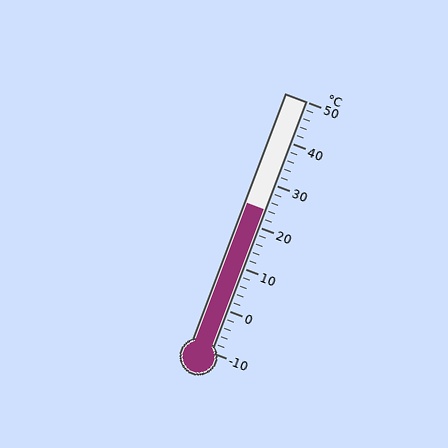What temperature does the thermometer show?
The thermometer shows approximately 24°C.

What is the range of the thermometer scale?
The thermometer scale ranges from -10°C to 50°C.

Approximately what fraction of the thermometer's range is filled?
The thermometer is filled to approximately 55% of its range.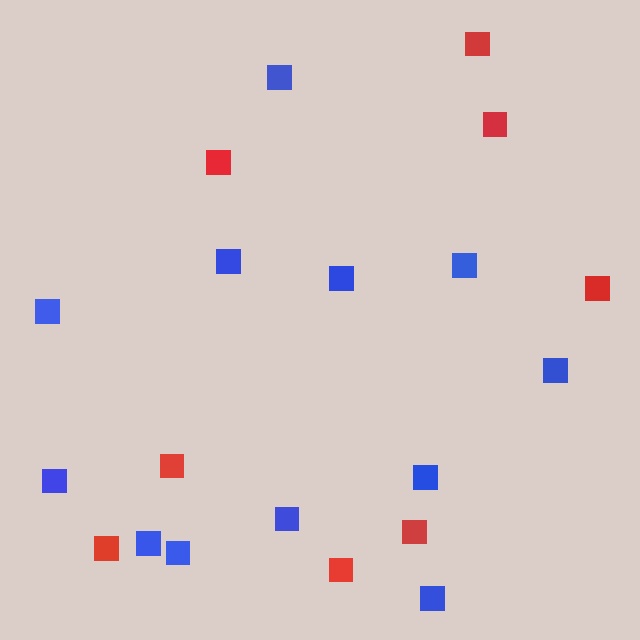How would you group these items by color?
There are 2 groups: one group of red squares (8) and one group of blue squares (12).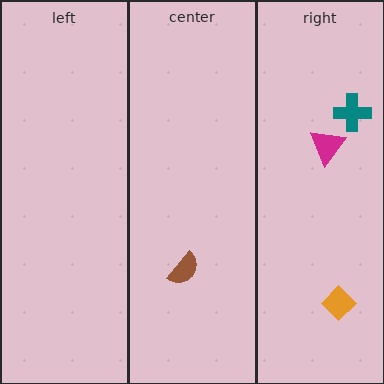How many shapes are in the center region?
1.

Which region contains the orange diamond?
The right region.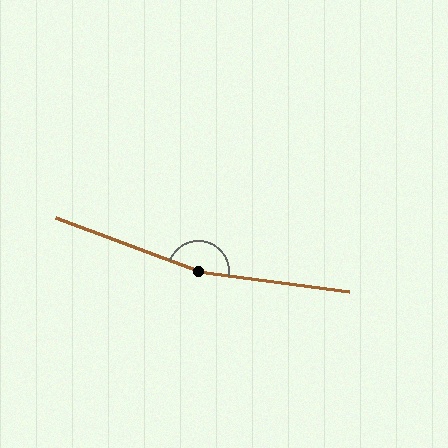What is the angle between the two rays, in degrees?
Approximately 167 degrees.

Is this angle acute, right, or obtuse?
It is obtuse.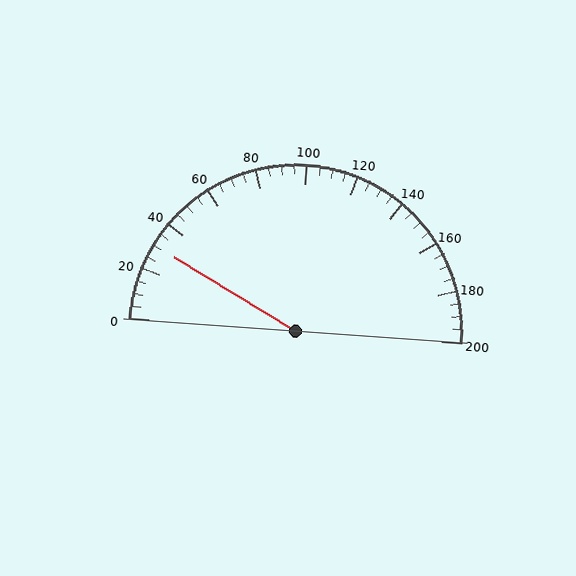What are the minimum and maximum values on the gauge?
The gauge ranges from 0 to 200.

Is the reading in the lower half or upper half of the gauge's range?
The reading is in the lower half of the range (0 to 200).